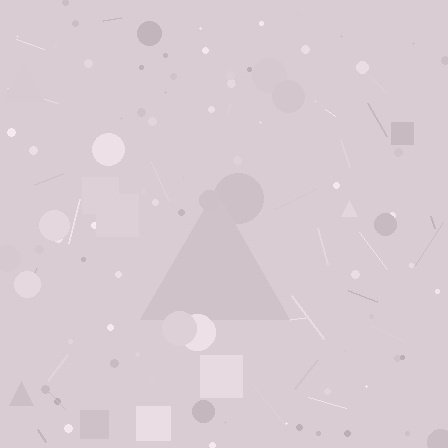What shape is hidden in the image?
A triangle is hidden in the image.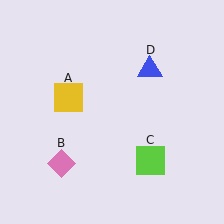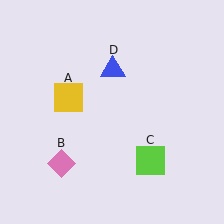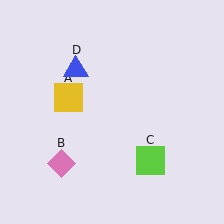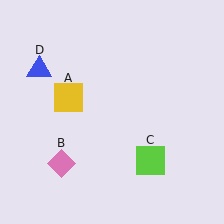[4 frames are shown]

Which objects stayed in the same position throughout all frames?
Yellow square (object A) and pink diamond (object B) and lime square (object C) remained stationary.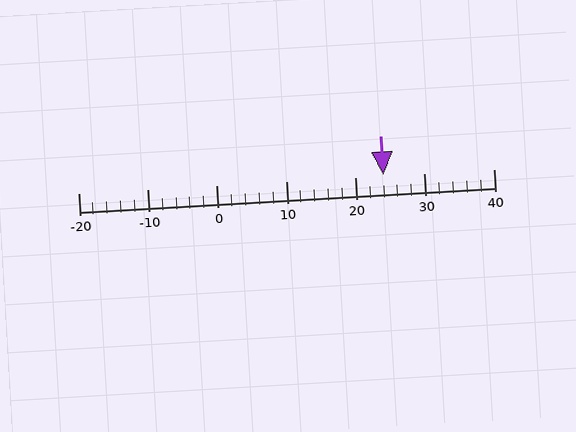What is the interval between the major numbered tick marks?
The major tick marks are spaced 10 units apart.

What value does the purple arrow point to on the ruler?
The purple arrow points to approximately 24.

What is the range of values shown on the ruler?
The ruler shows values from -20 to 40.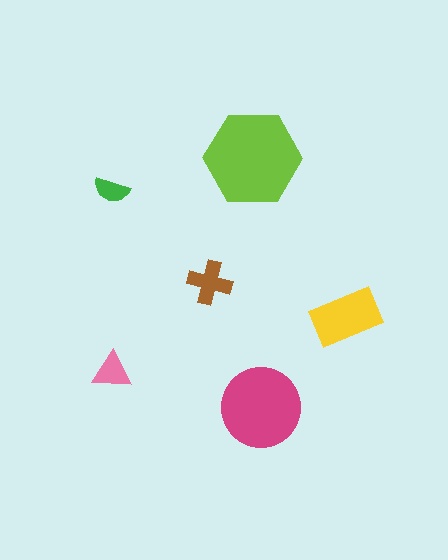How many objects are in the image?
There are 6 objects in the image.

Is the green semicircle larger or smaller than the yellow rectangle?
Smaller.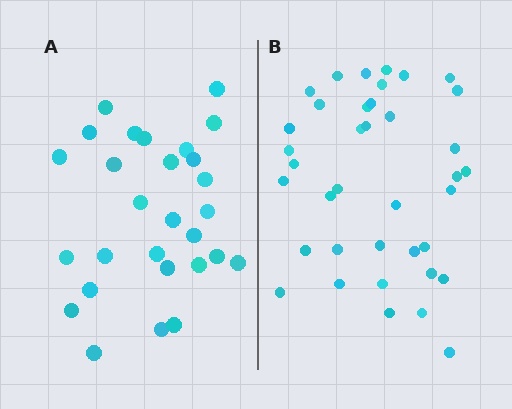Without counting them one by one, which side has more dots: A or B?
Region B (the right region) has more dots.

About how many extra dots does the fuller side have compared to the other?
Region B has roughly 10 or so more dots than region A.